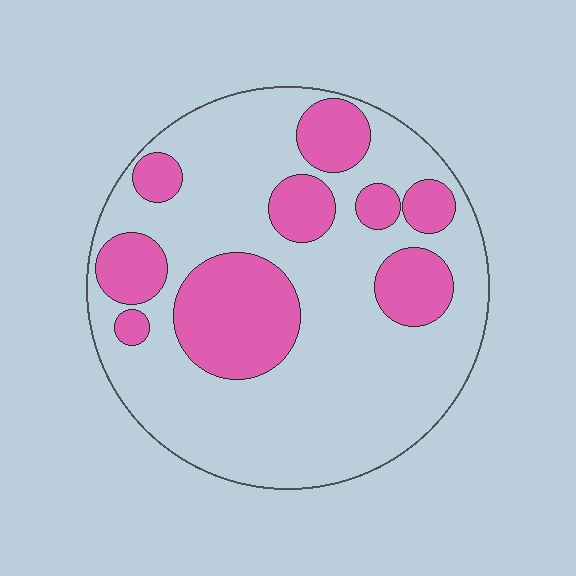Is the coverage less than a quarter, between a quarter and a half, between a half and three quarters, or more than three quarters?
Between a quarter and a half.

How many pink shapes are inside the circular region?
9.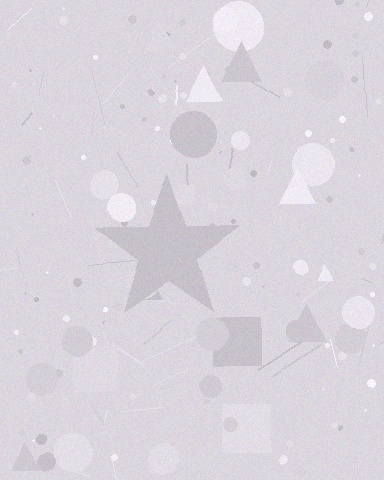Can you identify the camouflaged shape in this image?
The camouflaged shape is a star.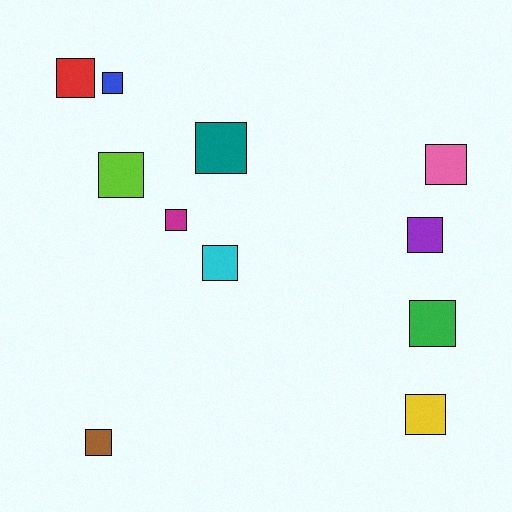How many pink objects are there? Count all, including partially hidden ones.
There is 1 pink object.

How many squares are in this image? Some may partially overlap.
There are 11 squares.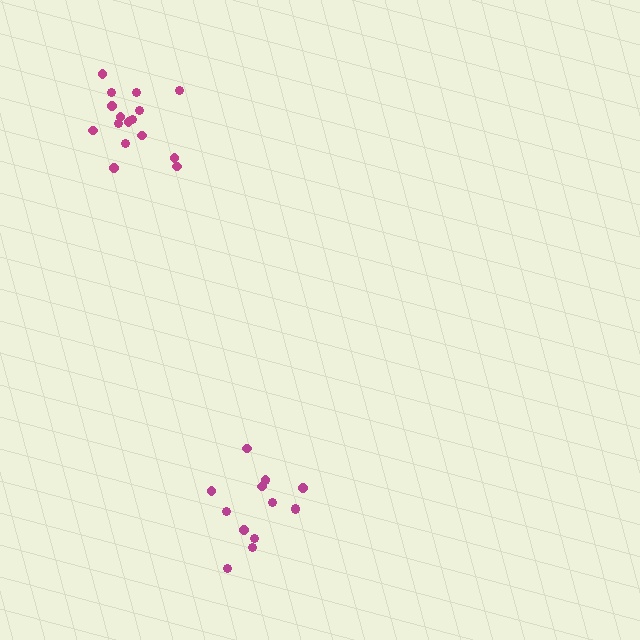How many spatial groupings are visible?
There are 2 spatial groupings.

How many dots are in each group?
Group 1: 14 dots, Group 2: 16 dots (30 total).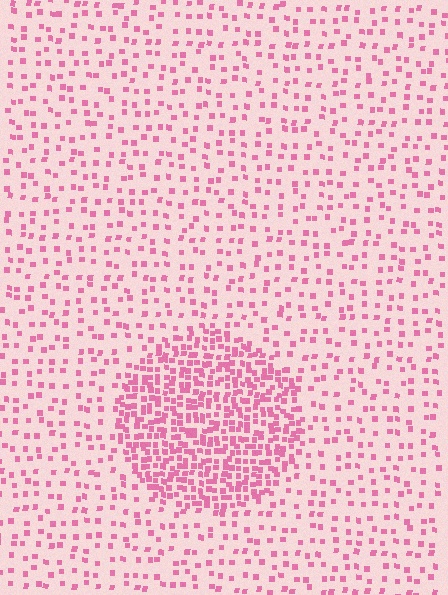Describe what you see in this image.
The image contains small pink elements arranged at two different densities. A circle-shaped region is visible where the elements are more densely packed than the surrounding area.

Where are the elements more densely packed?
The elements are more densely packed inside the circle boundary.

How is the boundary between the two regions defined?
The boundary is defined by a change in element density (approximately 2.7x ratio). All elements are the same color, size, and shape.